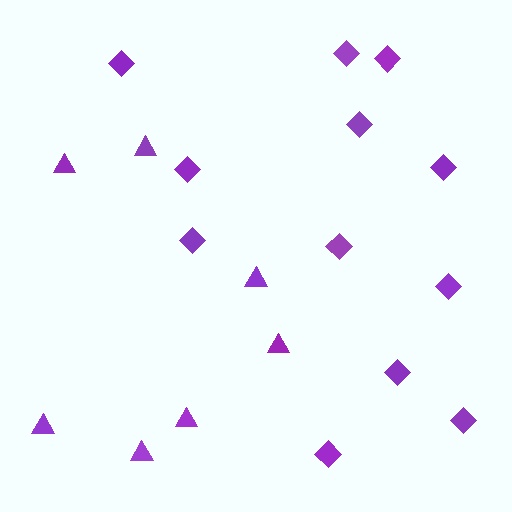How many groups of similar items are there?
There are 2 groups: one group of triangles (7) and one group of diamonds (12).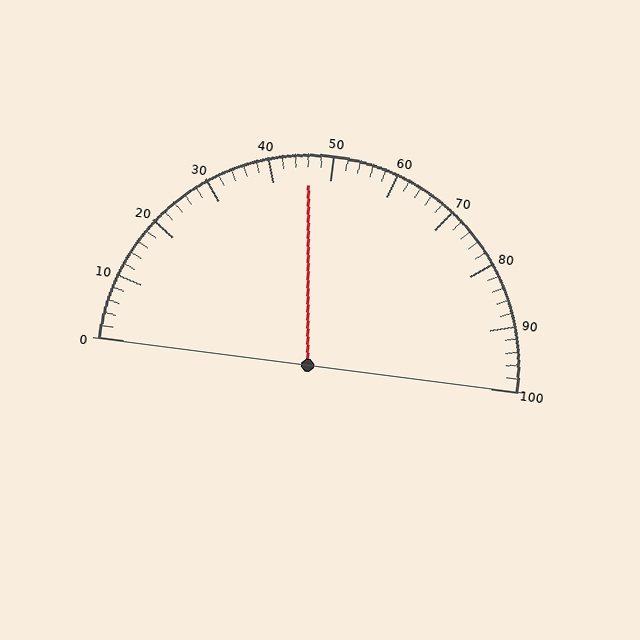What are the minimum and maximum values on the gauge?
The gauge ranges from 0 to 100.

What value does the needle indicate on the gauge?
The needle indicates approximately 46.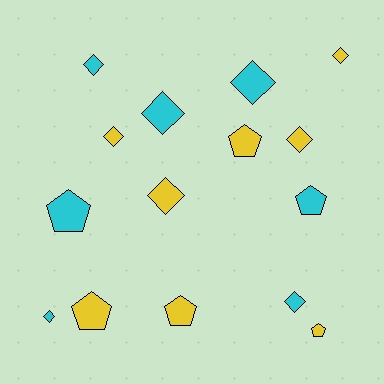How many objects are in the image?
There are 15 objects.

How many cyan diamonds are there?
There are 5 cyan diamonds.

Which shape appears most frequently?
Diamond, with 9 objects.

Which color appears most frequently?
Yellow, with 8 objects.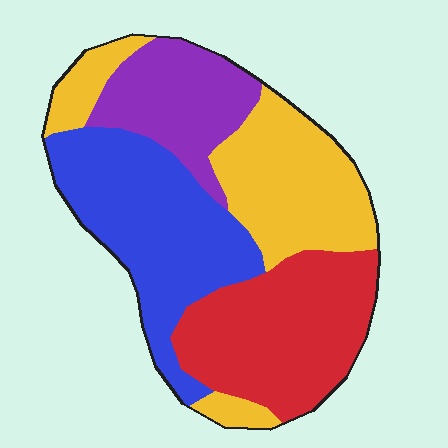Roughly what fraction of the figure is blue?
Blue takes up between a quarter and a half of the figure.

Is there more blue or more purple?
Blue.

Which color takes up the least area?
Purple, at roughly 15%.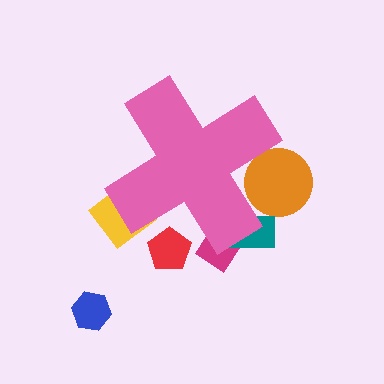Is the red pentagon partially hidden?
Yes, the red pentagon is partially hidden behind the pink cross.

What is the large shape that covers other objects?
A pink cross.